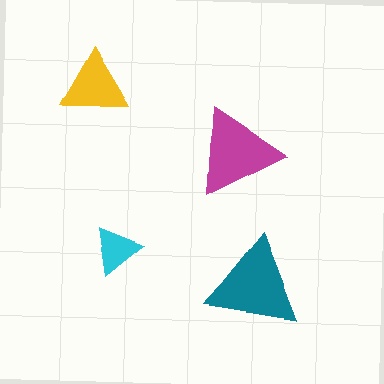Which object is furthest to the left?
The yellow triangle is leftmost.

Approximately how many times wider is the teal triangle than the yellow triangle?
About 1.5 times wider.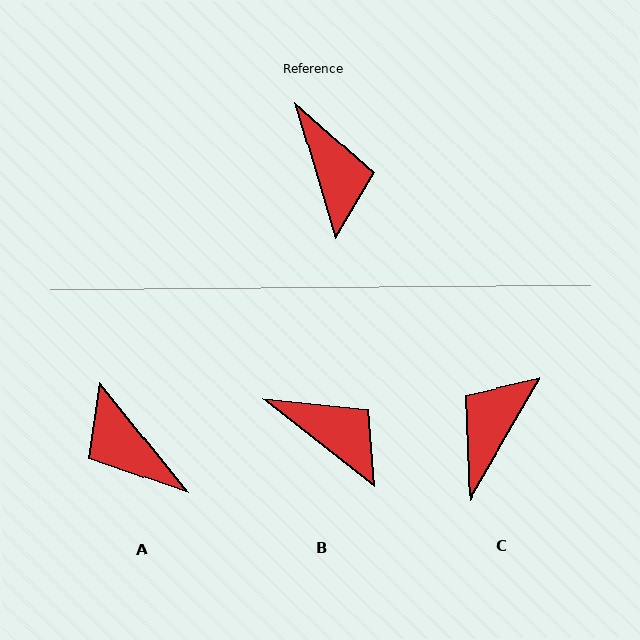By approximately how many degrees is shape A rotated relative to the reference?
Approximately 158 degrees clockwise.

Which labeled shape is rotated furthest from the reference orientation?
A, about 158 degrees away.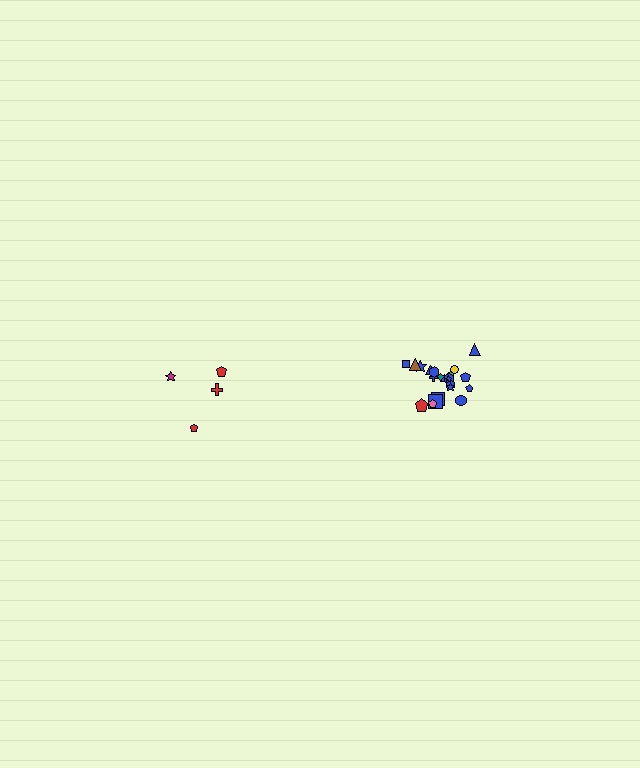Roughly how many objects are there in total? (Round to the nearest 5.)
Roughly 25 objects in total.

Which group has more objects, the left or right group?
The right group.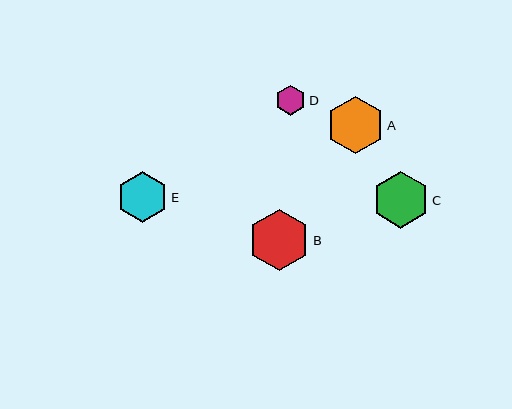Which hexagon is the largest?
Hexagon B is the largest with a size of approximately 61 pixels.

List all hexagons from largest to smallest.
From largest to smallest: B, A, C, E, D.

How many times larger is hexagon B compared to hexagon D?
Hexagon B is approximately 2.0 times the size of hexagon D.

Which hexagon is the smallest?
Hexagon D is the smallest with a size of approximately 30 pixels.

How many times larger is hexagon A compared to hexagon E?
Hexagon A is approximately 1.1 times the size of hexagon E.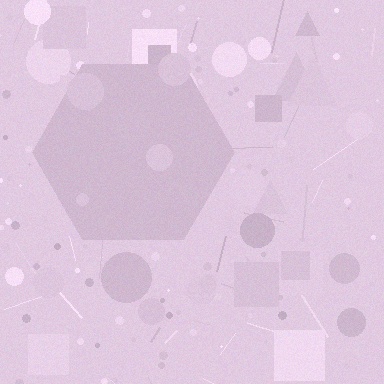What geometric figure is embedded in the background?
A hexagon is embedded in the background.